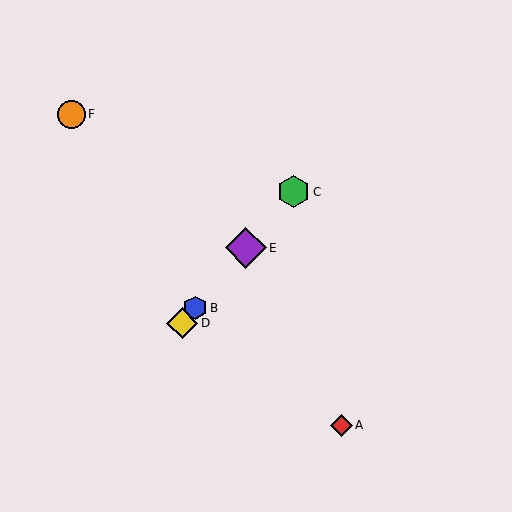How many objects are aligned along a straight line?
4 objects (B, C, D, E) are aligned along a straight line.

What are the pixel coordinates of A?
Object A is at (341, 425).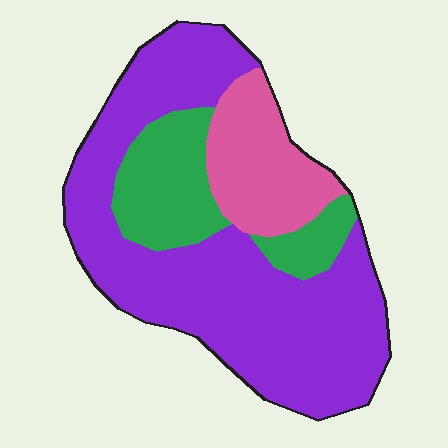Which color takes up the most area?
Purple, at roughly 65%.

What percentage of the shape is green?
Green covers 20% of the shape.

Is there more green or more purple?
Purple.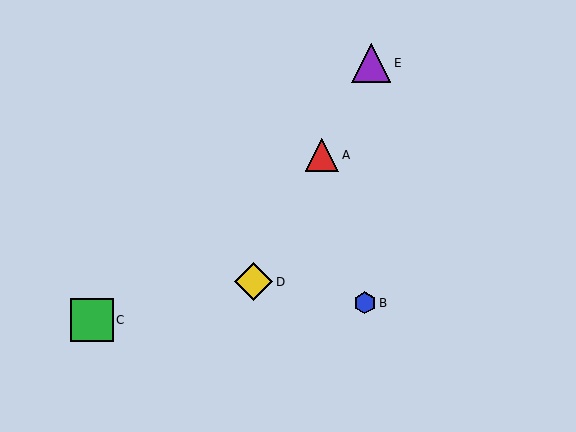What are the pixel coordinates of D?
Object D is at (254, 282).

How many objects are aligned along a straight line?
3 objects (A, D, E) are aligned along a straight line.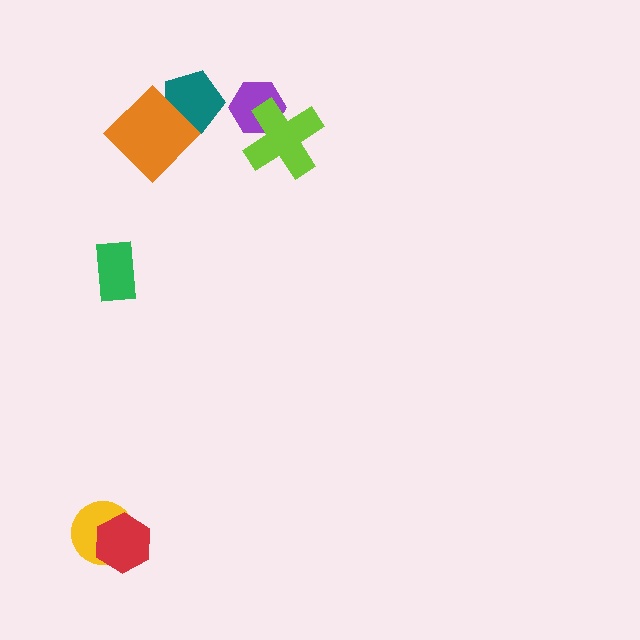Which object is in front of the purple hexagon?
The lime cross is in front of the purple hexagon.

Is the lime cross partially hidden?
No, no other shape covers it.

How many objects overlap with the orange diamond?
1 object overlaps with the orange diamond.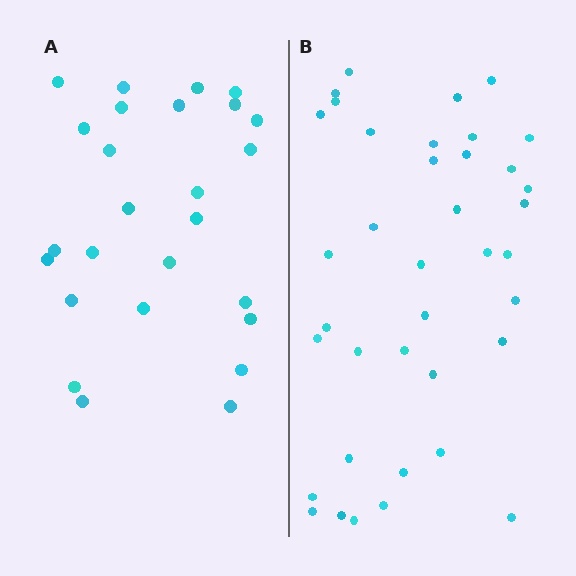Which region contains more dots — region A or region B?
Region B (the right region) has more dots.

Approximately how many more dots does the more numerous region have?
Region B has roughly 12 or so more dots than region A.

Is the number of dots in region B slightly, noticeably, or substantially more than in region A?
Region B has substantially more. The ratio is roughly 1.5 to 1.